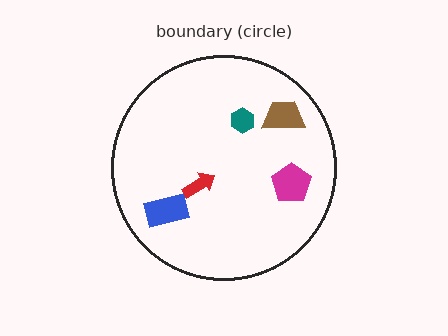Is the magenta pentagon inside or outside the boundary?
Inside.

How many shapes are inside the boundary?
5 inside, 0 outside.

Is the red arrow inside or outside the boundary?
Inside.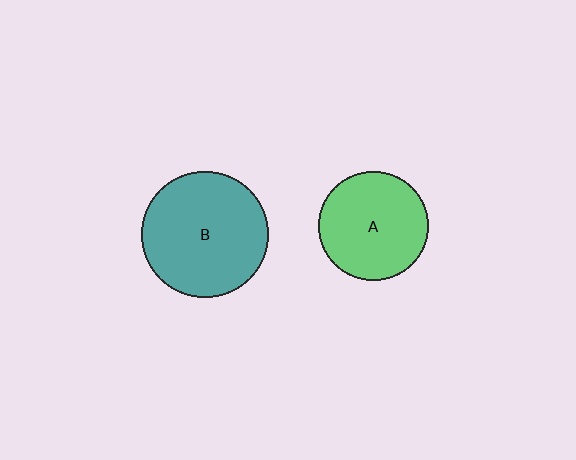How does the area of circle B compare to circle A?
Approximately 1.3 times.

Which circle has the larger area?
Circle B (teal).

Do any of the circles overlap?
No, none of the circles overlap.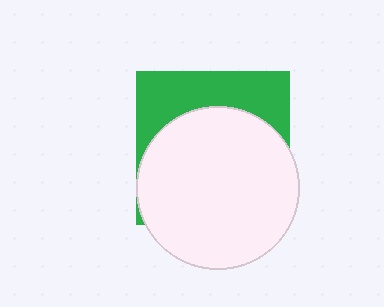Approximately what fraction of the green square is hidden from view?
Roughly 67% of the green square is hidden behind the white circle.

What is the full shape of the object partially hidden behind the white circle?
The partially hidden object is a green square.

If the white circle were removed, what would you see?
You would see the complete green square.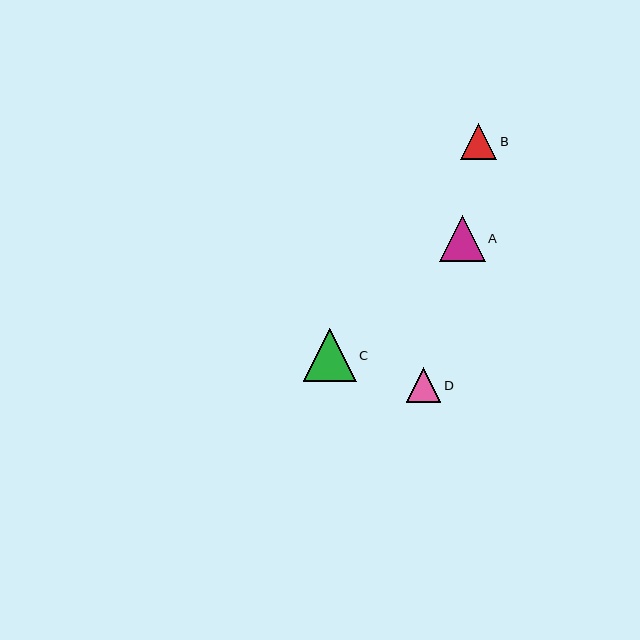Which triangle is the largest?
Triangle C is the largest with a size of approximately 53 pixels.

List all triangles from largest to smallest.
From largest to smallest: C, A, B, D.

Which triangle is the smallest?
Triangle D is the smallest with a size of approximately 34 pixels.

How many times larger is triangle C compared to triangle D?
Triangle C is approximately 1.5 times the size of triangle D.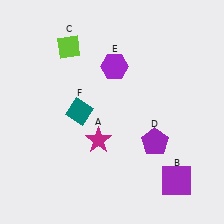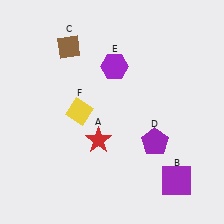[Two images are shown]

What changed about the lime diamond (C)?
In Image 1, C is lime. In Image 2, it changed to brown.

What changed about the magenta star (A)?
In Image 1, A is magenta. In Image 2, it changed to red.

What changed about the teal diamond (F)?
In Image 1, F is teal. In Image 2, it changed to yellow.